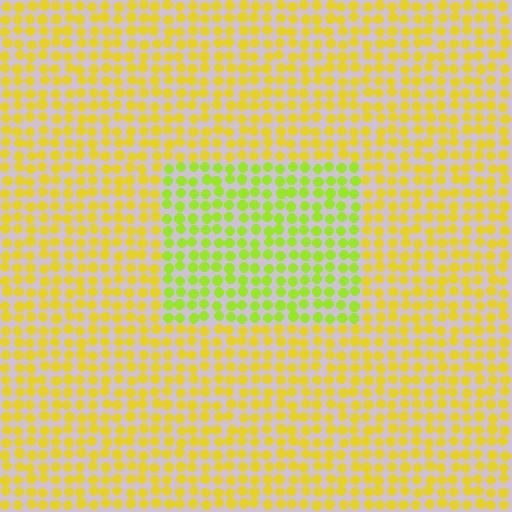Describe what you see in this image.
The image is filled with small yellow elements in a uniform arrangement. A rectangle-shaped region is visible where the elements are tinted to a slightly different hue, forming a subtle color boundary.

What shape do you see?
I see a rectangle.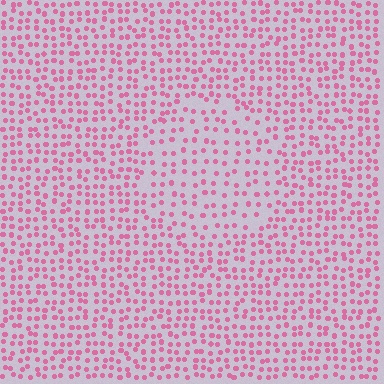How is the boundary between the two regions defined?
The boundary is defined by a change in element density (approximately 1.6x ratio). All elements are the same color, size, and shape.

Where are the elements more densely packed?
The elements are more densely packed outside the circle boundary.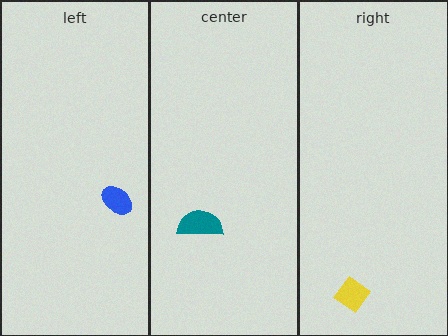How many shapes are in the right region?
1.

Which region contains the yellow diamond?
The right region.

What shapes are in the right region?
The yellow diamond.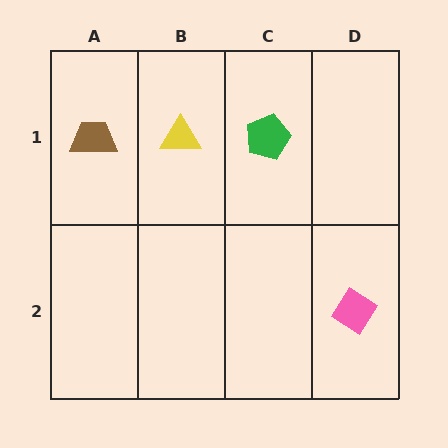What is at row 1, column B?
A yellow triangle.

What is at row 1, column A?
A brown trapezoid.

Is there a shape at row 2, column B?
No, that cell is empty.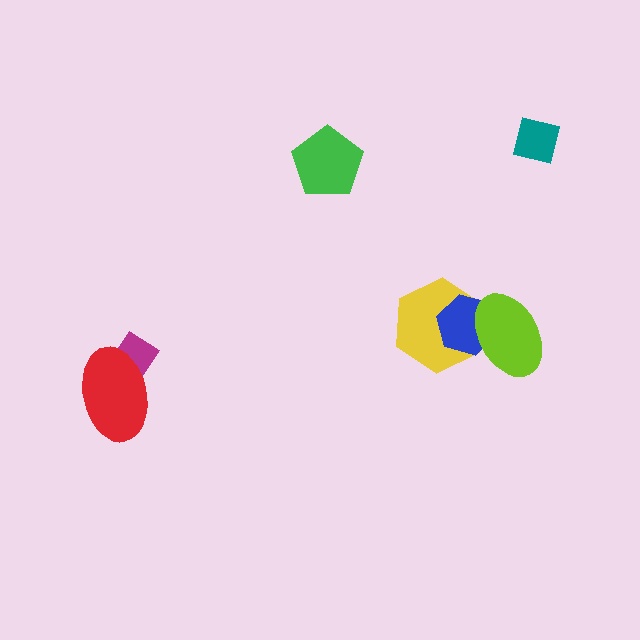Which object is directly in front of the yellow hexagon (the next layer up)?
The blue hexagon is directly in front of the yellow hexagon.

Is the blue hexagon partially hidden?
Yes, it is partially covered by another shape.